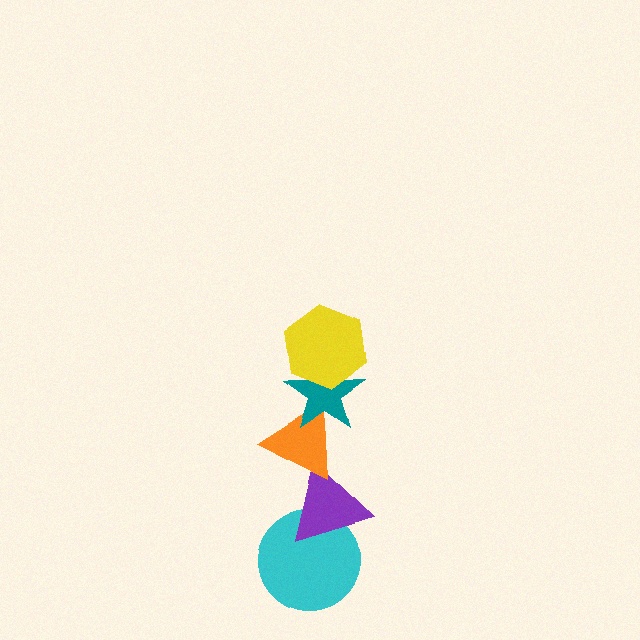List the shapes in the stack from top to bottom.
From top to bottom: the yellow hexagon, the teal star, the orange triangle, the purple triangle, the cyan circle.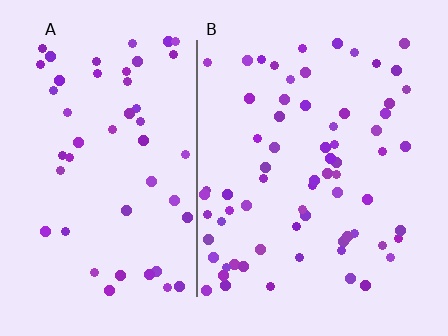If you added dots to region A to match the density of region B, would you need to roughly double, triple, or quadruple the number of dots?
Approximately double.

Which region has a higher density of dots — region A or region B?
B (the right).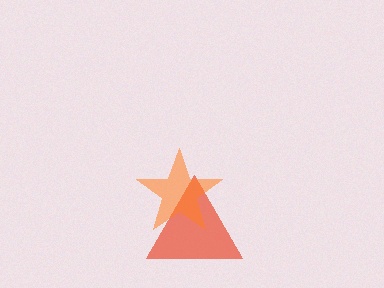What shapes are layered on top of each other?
The layered shapes are: a red triangle, an orange star.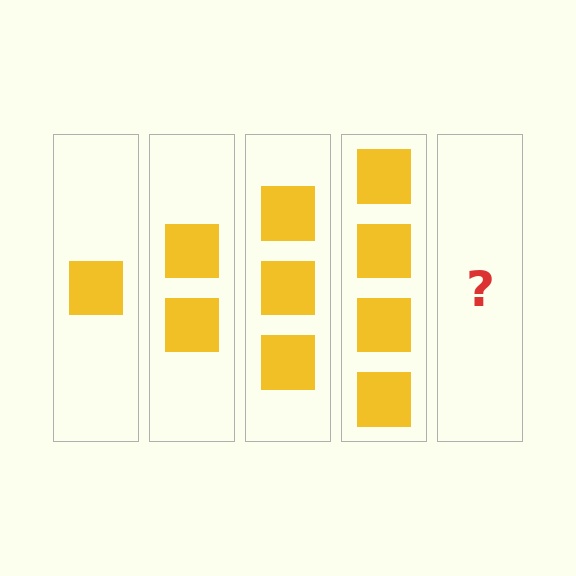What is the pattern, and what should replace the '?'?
The pattern is that each step adds one more square. The '?' should be 5 squares.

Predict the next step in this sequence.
The next step is 5 squares.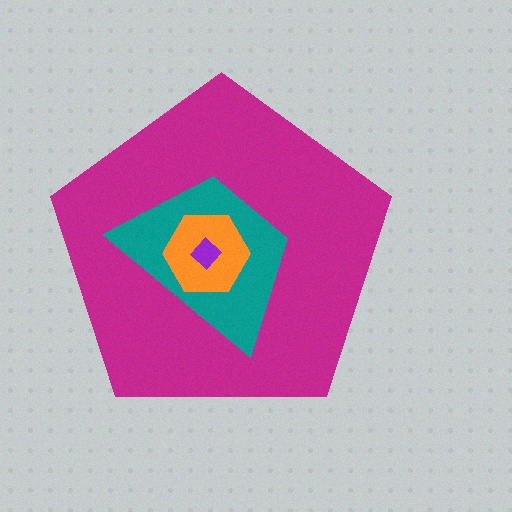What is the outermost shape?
The magenta pentagon.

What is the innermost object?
The purple diamond.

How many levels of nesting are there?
4.